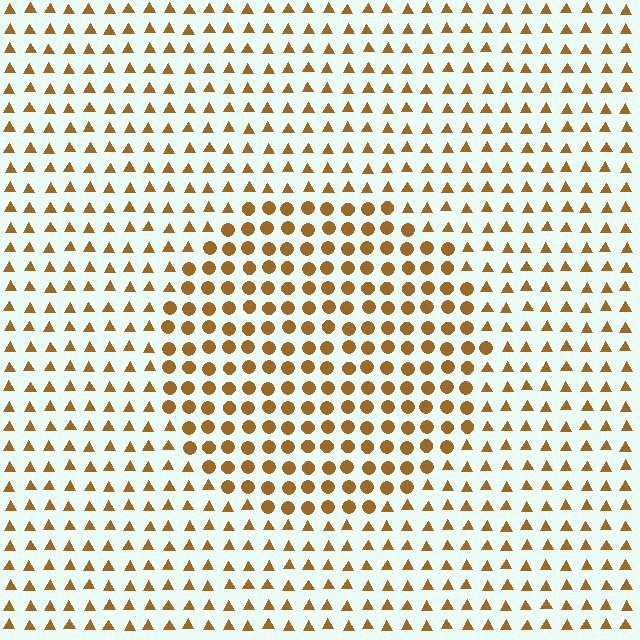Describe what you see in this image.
The image is filled with small brown elements arranged in a uniform grid. A circle-shaped region contains circles, while the surrounding area contains triangles. The boundary is defined purely by the change in element shape.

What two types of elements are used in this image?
The image uses circles inside the circle region and triangles outside it.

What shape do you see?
I see a circle.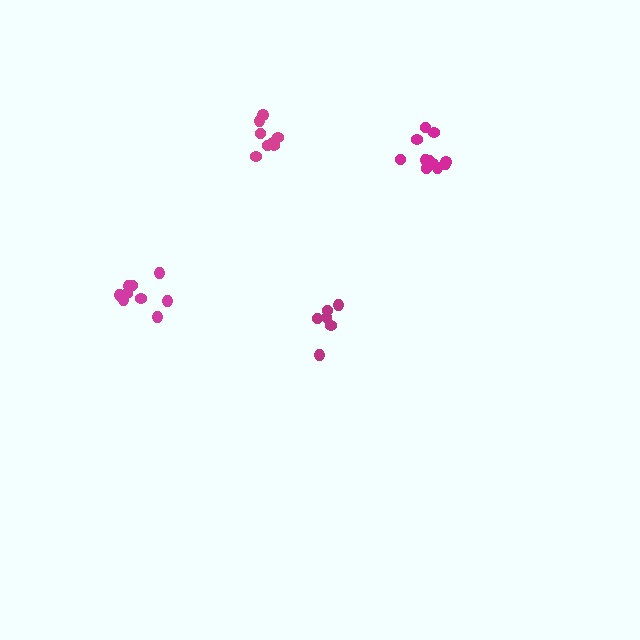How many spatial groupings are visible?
There are 4 spatial groupings.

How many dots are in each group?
Group 1: 11 dots, Group 2: 6 dots, Group 3: 9 dots, Group 4: 8 dots (34 total).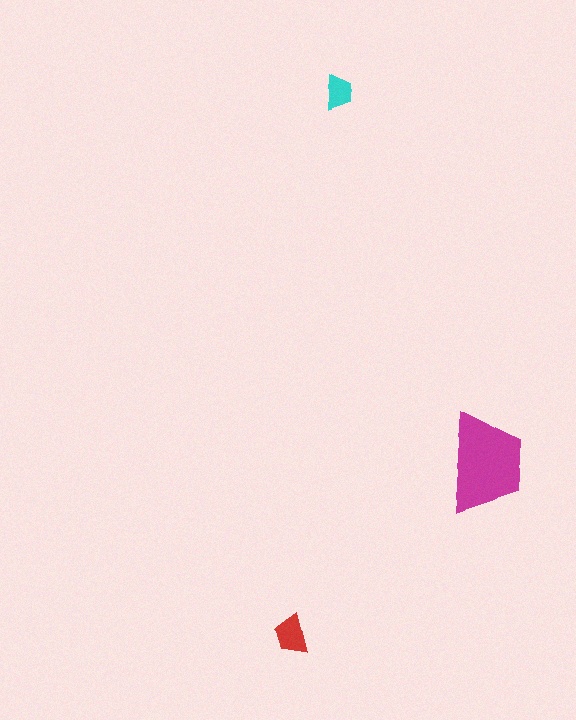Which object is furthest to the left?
The red trapezoid is leftmost.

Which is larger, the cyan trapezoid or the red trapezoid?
The red one.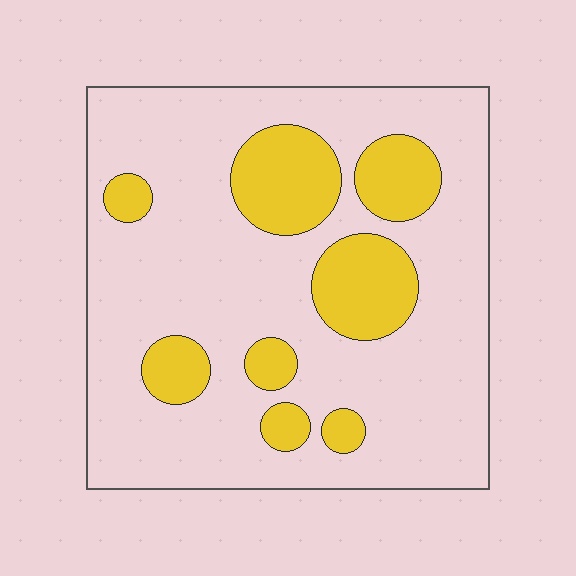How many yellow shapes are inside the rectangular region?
8.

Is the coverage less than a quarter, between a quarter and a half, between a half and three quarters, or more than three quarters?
Less than a quarter.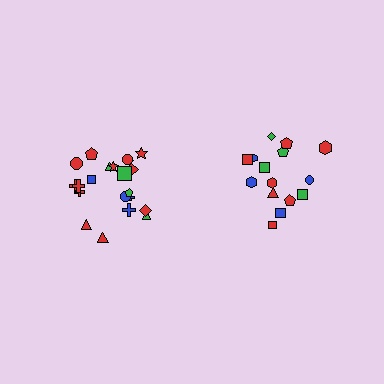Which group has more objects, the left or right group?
The left group.